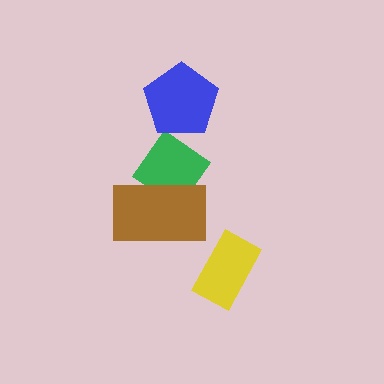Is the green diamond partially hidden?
Yes, it is partially covered by another shape.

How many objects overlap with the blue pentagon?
0 objects overlap with the blue pentagon.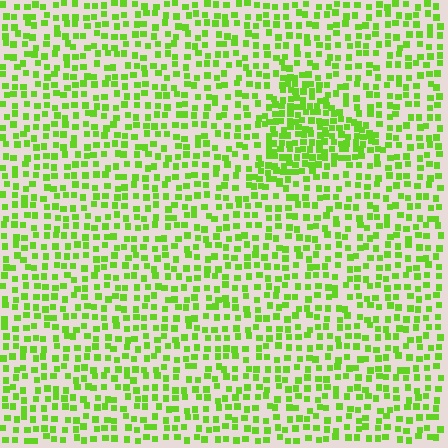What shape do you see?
I see a triangle.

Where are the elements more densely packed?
The elements are more densely packed inside the triangle boundary.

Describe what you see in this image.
The image contains small lime elements arranged at two different densities. A triangle-shaped region is visible where the elements are more densely packed than the surrounding area.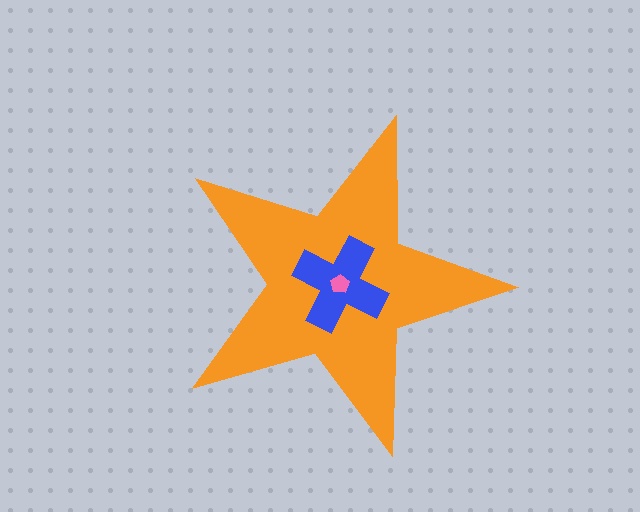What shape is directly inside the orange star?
The blue cross.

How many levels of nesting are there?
3.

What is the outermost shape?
The orange star.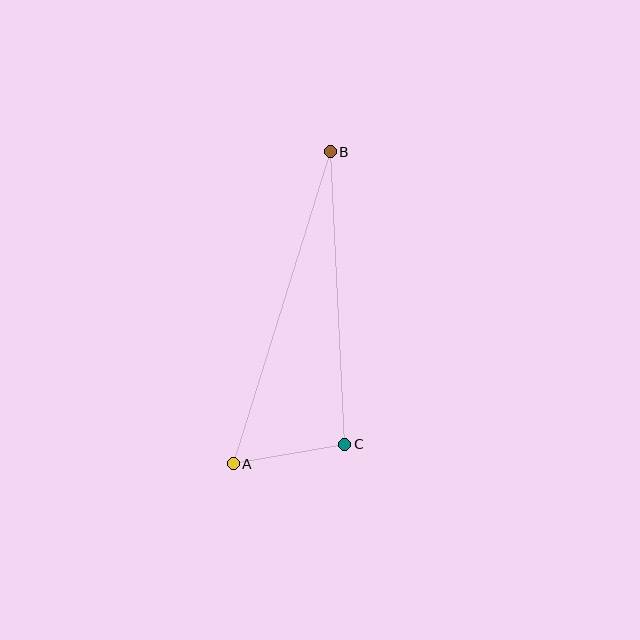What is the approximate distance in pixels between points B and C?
The distance between B and C is approximately 293 pixels.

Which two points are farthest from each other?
Points A and B are farthest from each other.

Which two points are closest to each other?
Points A and C are closest to each other.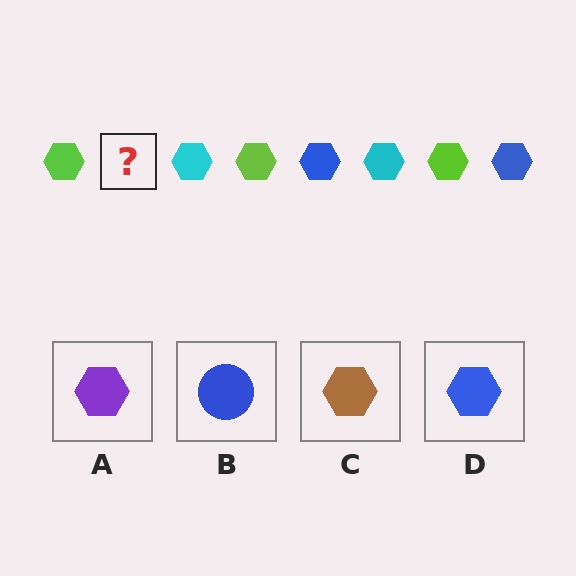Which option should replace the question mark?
Option D.